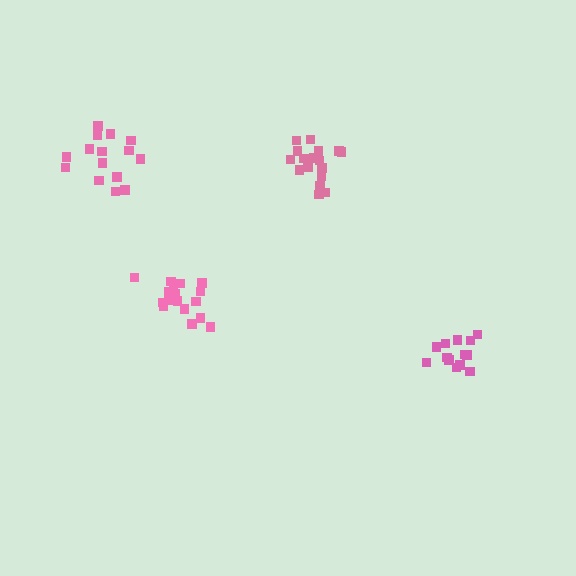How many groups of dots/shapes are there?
There are 4 groups.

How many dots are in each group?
Group 1: 15 dots, Group 2: 13 dots, Group 3: 18 dots, Group 4: 17 dots (63 total).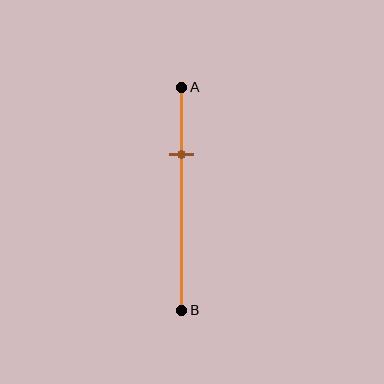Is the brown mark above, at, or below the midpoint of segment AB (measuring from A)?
The brown mark is above the midpoint of segment AB.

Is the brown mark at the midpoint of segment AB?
No, the mark is at about 30% from A, not at the 50% midpoint.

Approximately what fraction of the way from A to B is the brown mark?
The brown mark is approximately 30% of the way from A to B.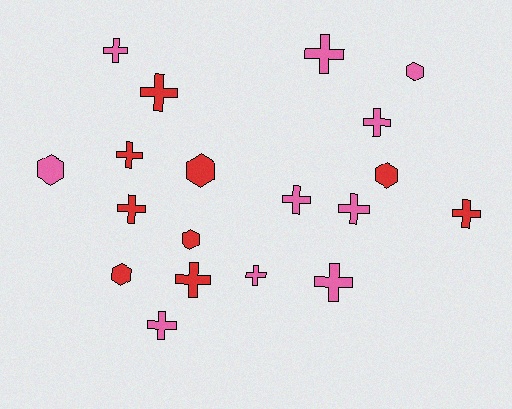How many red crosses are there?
There are 5 red crosses.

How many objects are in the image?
There are 19 objects.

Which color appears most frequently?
Pink, with 10 objects.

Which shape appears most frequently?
Cross, with 13 objects.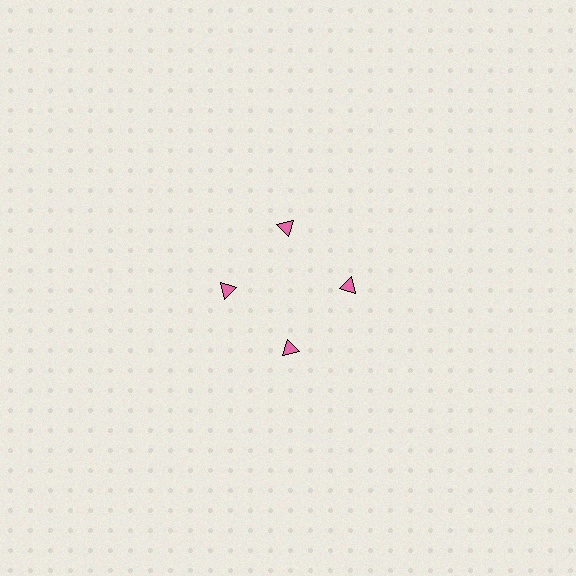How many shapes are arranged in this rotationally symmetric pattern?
There are 4 shapes, arranged in 4 groups of 1.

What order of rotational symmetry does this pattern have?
This pattern has 4-fold rotational symmetry.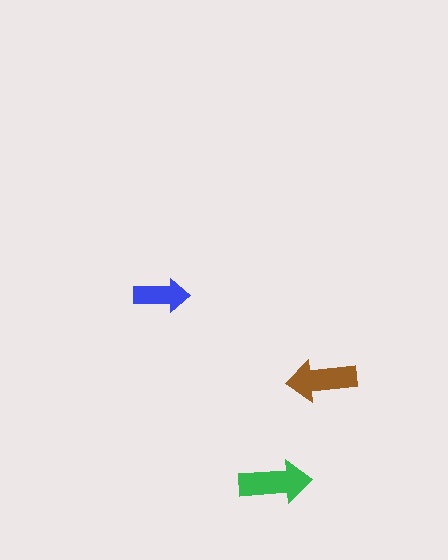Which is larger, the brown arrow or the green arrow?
The green one.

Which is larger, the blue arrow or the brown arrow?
The brown one.